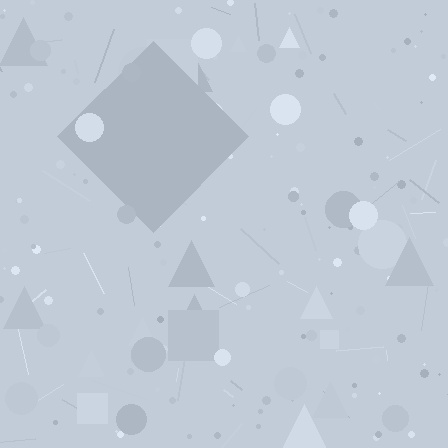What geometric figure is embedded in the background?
A diamond is embedded in the background.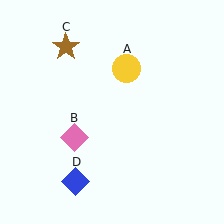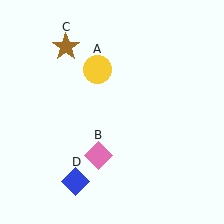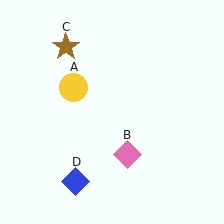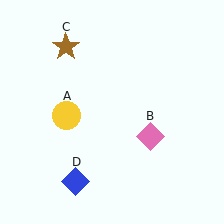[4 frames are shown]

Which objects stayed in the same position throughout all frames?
Brown star (object C) and blue diamond (object D) remained stationary.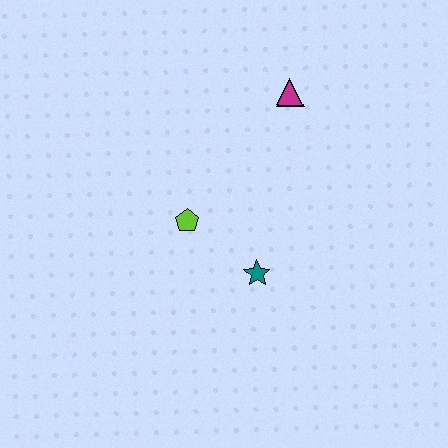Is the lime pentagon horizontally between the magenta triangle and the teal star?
No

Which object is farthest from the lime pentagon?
The magenta triangle is farthest from the lime pentagon.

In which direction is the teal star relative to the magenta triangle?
The teal star is below the magenta triangle.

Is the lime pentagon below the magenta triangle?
Yes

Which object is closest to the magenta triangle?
The lime pentagon is closest to the magenta triangle.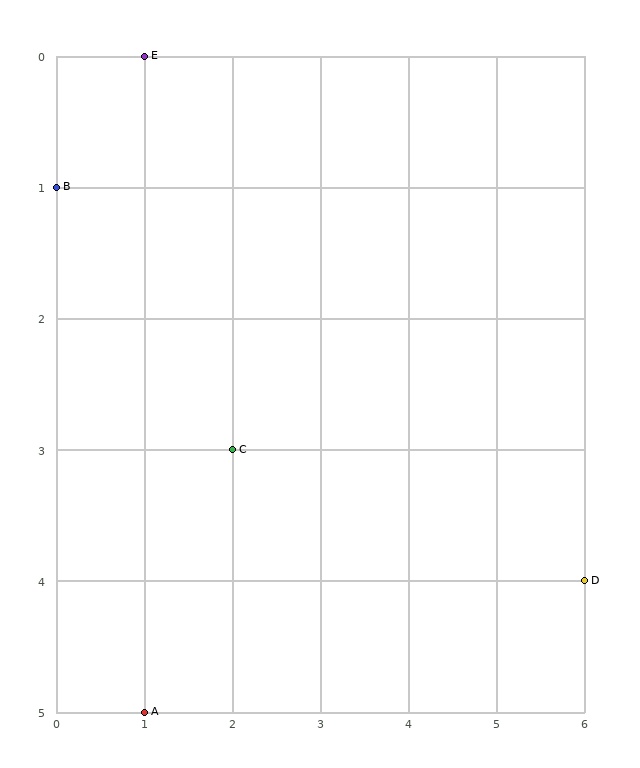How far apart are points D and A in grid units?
Points D and A are 5 columns and 1 row apart (about 5.1 grid units diagonally).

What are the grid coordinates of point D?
Point D is at grid coordinates (6, 4).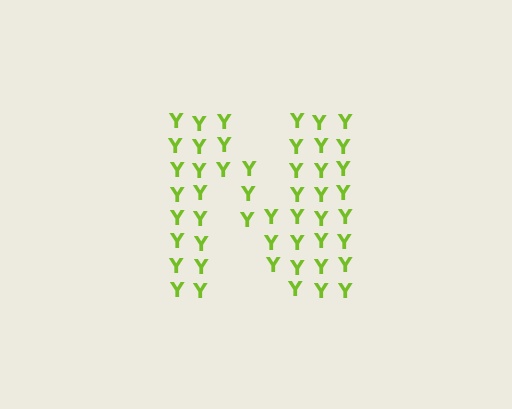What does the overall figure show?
The overall figure shows the letter N.